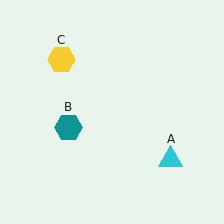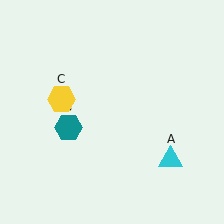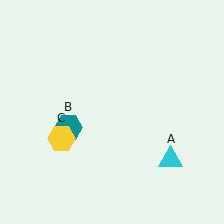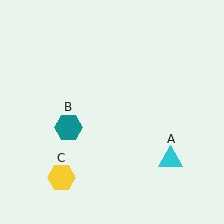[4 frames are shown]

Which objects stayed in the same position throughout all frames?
Cyan triangle (object A) and teal hexagon (object B) remained stationary.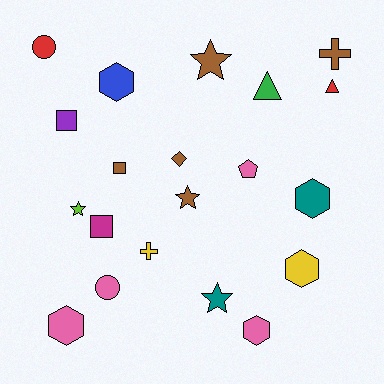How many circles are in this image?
There are 2 circles.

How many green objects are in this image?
There is 1 green object.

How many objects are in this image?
There are 20 objects.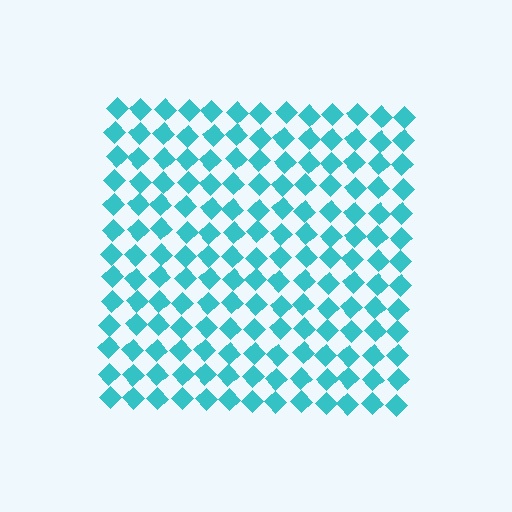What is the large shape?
The large shape is a square.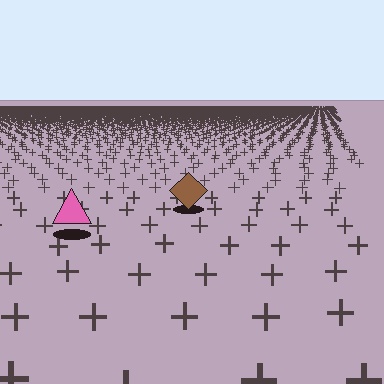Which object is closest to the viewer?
The pink triangle is closest. The texture marks near it are larger and more spread out.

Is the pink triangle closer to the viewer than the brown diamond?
Yes. The pink triangle is closer — you can tell from the texture gradient: the ground texture is coarser near it.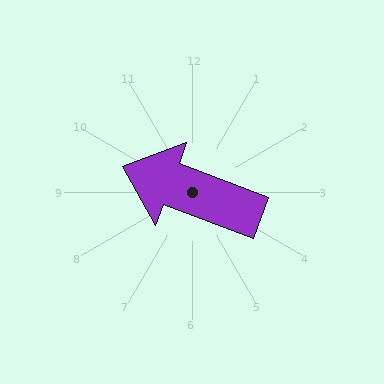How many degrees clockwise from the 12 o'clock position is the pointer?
Approximately 291 degrees.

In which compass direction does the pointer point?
West.